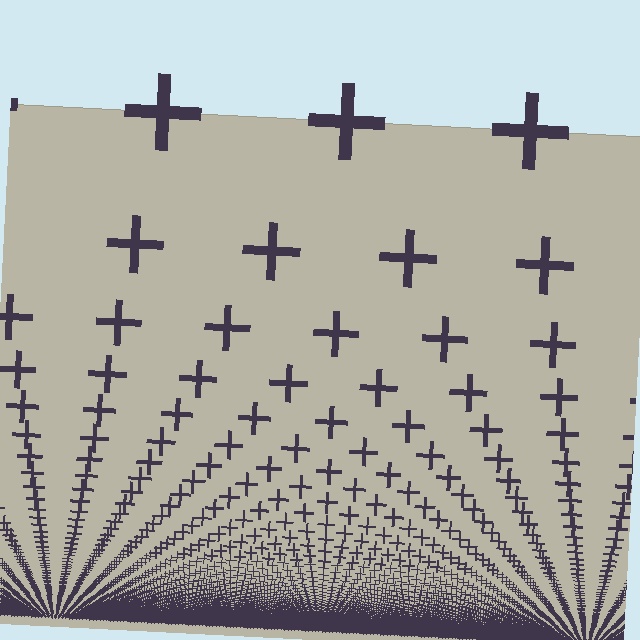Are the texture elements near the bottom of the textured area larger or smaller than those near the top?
Smaller. The gradient is inverted — elements near the bottom are smaller and denser.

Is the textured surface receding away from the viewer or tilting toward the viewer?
The surface appears to tilt toward the viewer. Texture elements get larger and sparser toward the top.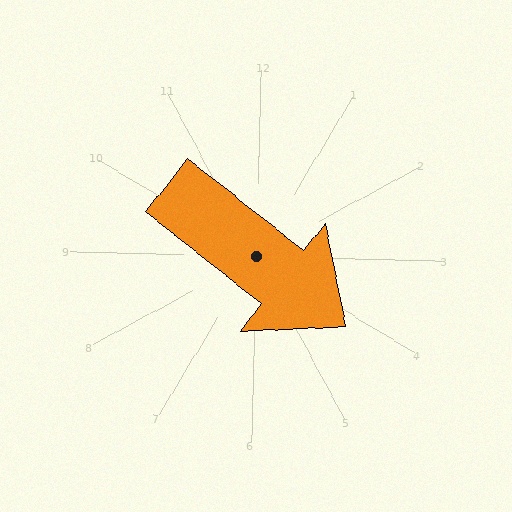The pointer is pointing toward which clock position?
Roughly 4 o'clock.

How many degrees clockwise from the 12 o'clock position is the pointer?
Approximately 127 degrees.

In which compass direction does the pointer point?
Southeast.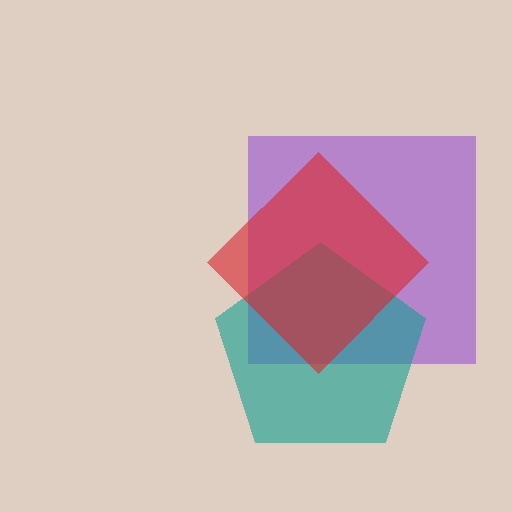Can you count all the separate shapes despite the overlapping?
Yes, there are 3 separate shapes.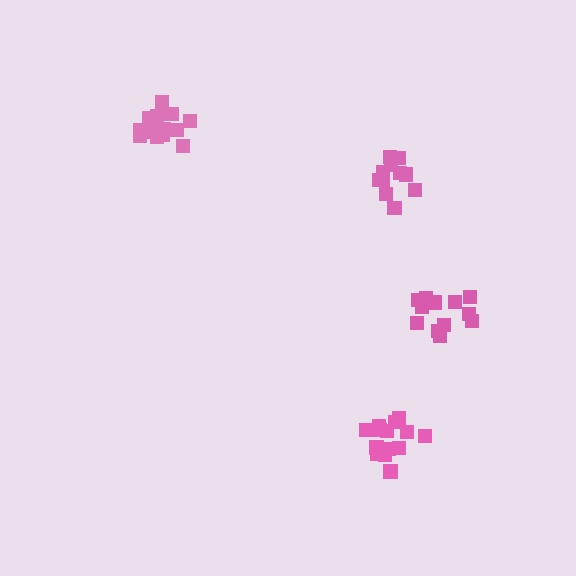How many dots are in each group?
Group 1: 12 dots, Group 2: 12 dots, Group 3: 15 dots, Group 4: 15 dots (54 total).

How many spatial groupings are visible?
There are 4 spatial groupings.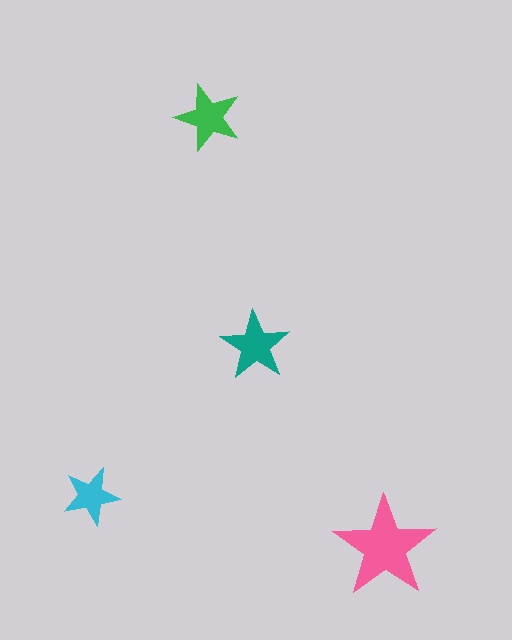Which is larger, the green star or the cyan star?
The green one.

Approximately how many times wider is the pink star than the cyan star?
About 2 times wider.